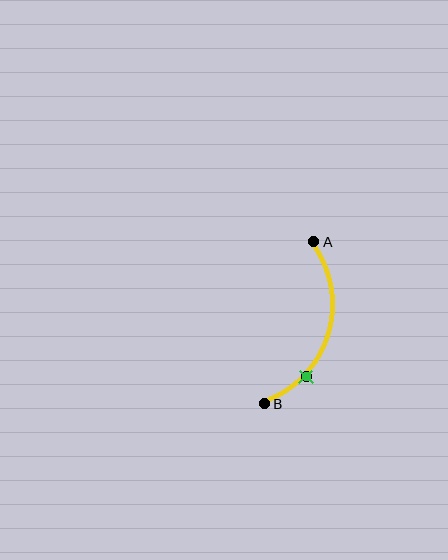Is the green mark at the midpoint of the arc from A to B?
No. The green mark lies on the arc but is closer to endpoint B. The arc midpoint would be at the point on the curve equidistant along the arc from both A and B.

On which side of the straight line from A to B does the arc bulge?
The arc bulges to the right of the straight line connecting A and B.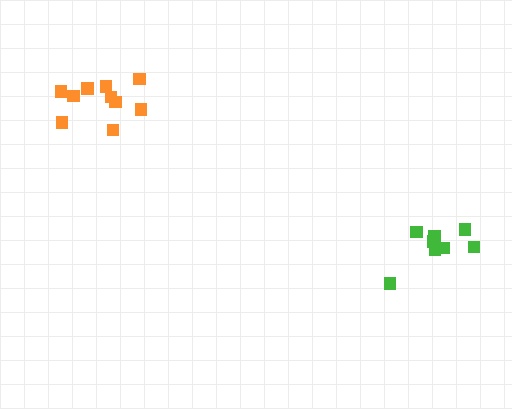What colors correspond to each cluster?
The clusters are colored: orange, green.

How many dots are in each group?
Group 1: 10 dots, Group 2: 8 dots (18 total).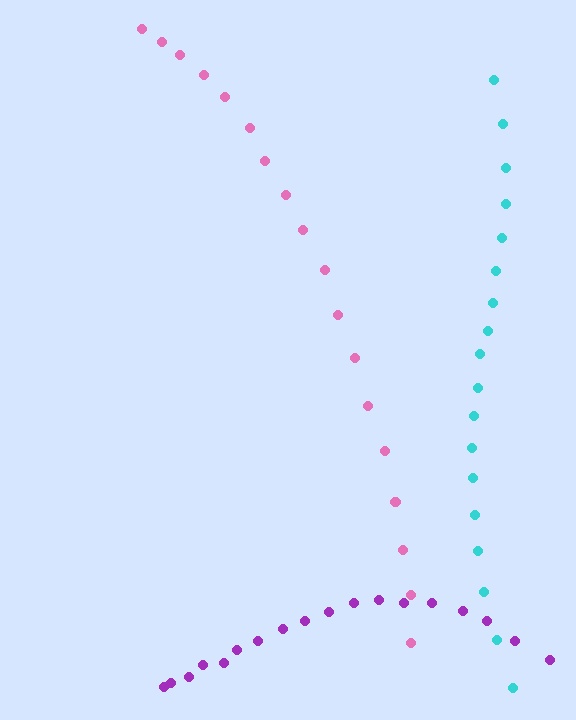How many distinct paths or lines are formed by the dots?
There are 3 distinct paths.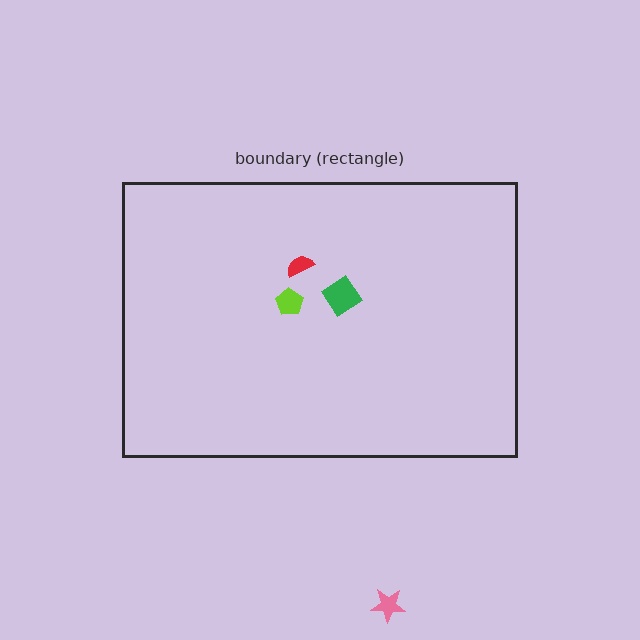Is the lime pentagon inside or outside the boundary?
Inside.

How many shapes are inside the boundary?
3 inside, 1 outside.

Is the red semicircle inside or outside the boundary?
Inside.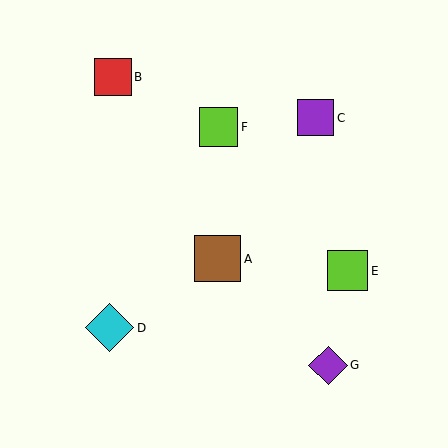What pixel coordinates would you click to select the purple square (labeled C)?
Click at (316, 118) to select the purple square C.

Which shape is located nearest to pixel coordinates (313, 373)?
The purple diamond (labeled G) at (328, 365) is nearest to that location.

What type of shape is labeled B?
Shape B is a red square.